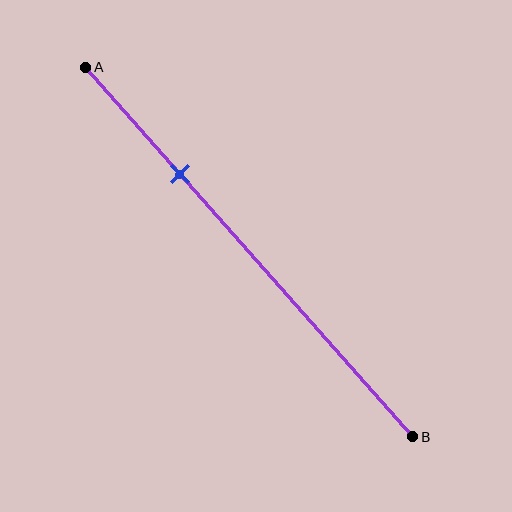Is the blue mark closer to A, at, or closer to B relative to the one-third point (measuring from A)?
The blue mark is closer to point A than the one-third point of segment AB.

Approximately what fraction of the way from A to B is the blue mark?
The blue mark is approximately 30% of the way from A to B.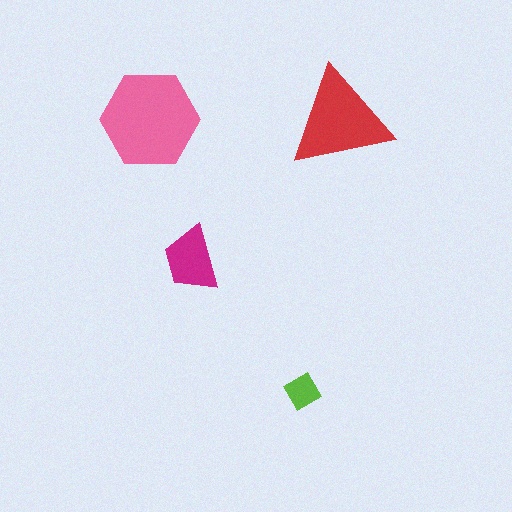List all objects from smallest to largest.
The lime square, the magenta trapezoid, the red triangle, the pink hexagon.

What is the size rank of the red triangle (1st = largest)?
2nd.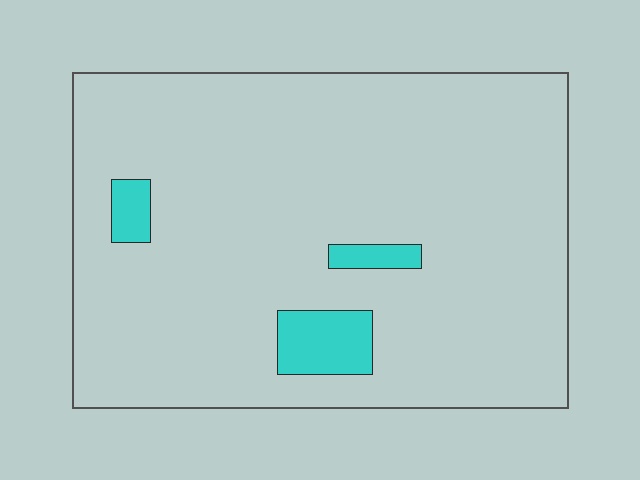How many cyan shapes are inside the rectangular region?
3.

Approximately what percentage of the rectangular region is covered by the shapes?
Approximately 5%.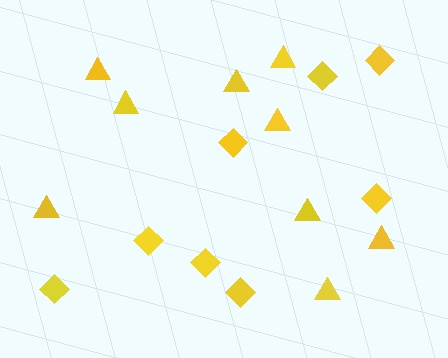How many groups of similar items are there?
There are 2 groups: one group of triangles (9) and one group of diamonds (8).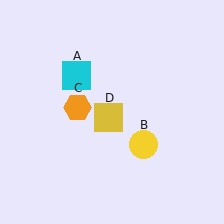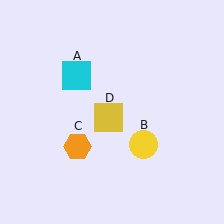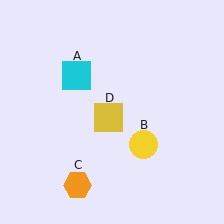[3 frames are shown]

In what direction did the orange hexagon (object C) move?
The orange hexagon (object C) moved down.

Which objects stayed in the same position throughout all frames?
Cyan square (object A) and yellow circle (object B) and yellow square (object D) remained stationary.